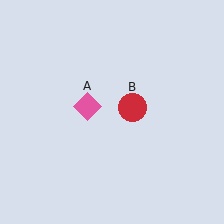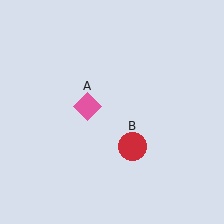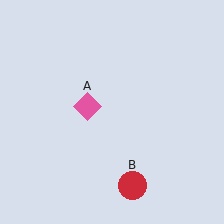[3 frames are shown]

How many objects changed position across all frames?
1 object changed position: red circle (object B).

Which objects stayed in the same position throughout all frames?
Pink diamond (object A) remained stationary.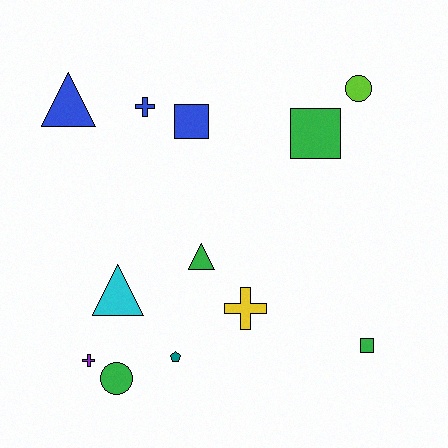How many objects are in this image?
There are 12 objects.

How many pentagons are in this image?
There is 1 pentagon.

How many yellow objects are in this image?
There is 1 yellow object.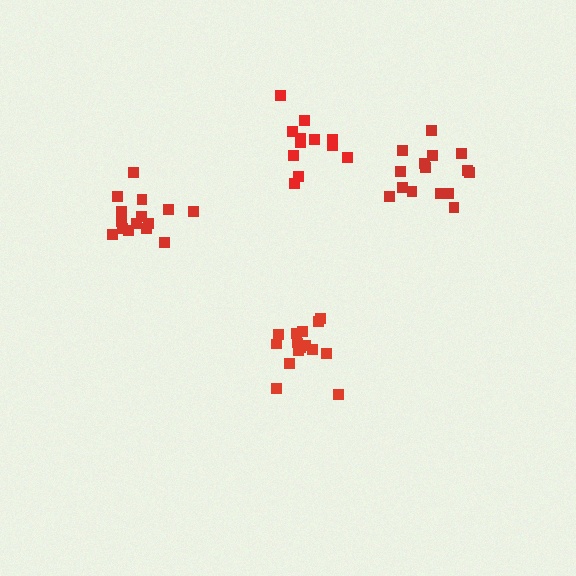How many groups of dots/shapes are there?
There are 4 groups.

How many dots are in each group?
Group 1: 15 dots, Group 2: 15 dots, Group 3: 15 dots, Group 4: 13 dots (58 total).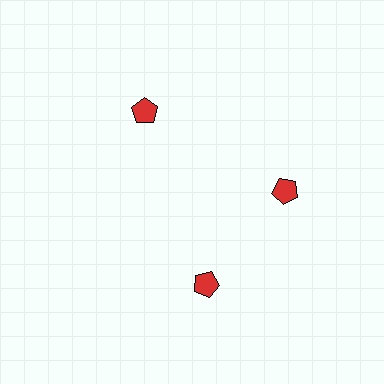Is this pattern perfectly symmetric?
No. The 3 red pentagons are arranged in a ring, but one element near the 7 o'clock position is rotated out of alignment along the ring, breaking the 3-fold rotational symmetry.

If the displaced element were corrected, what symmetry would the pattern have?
It would have 3-fold rotational symmetry — the pattern would map onto itself every 120 degrees.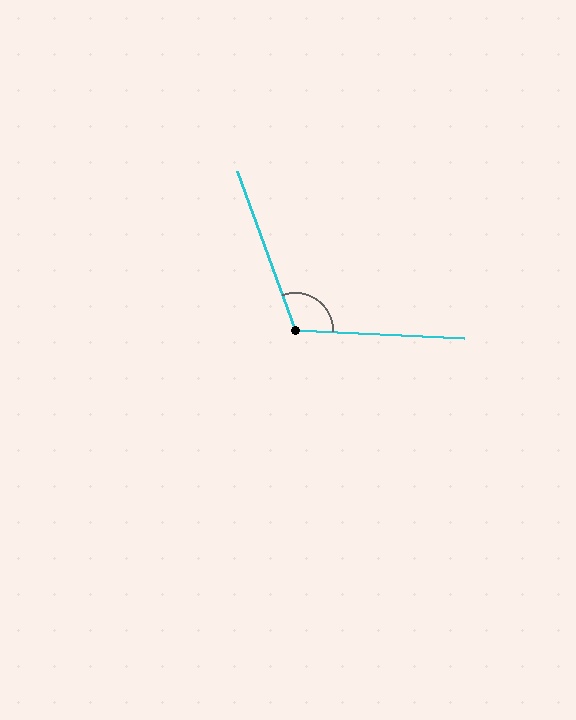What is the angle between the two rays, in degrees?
Approximately 113 degrees.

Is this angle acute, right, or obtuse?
It is obtuse.